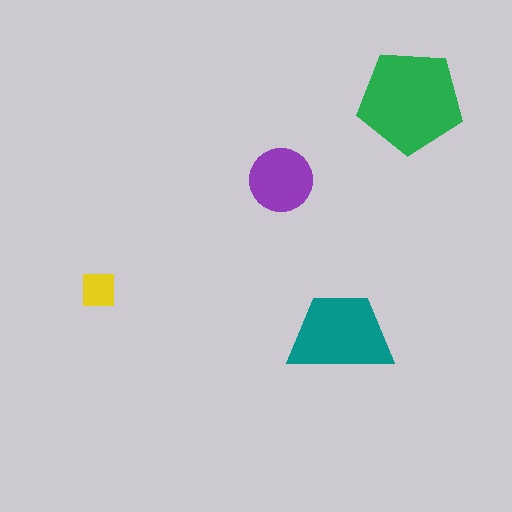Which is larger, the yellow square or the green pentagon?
The green pentagon.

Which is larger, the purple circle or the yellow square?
The purple circle.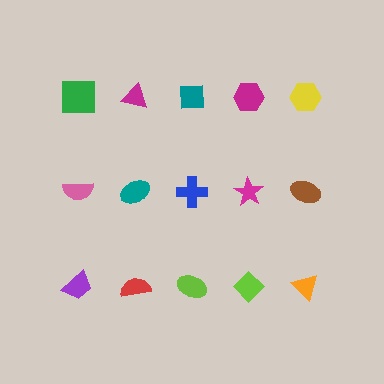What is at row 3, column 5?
An orange triangle.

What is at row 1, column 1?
A green square.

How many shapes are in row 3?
5 shapes.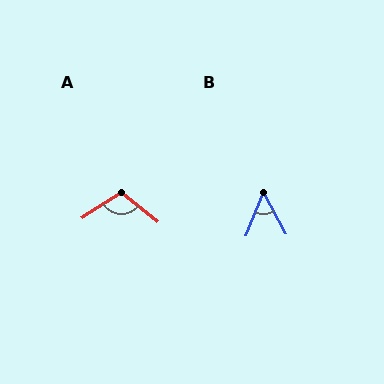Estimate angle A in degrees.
Approximately 107 degrees.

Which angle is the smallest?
B, at approximately 50 degrees.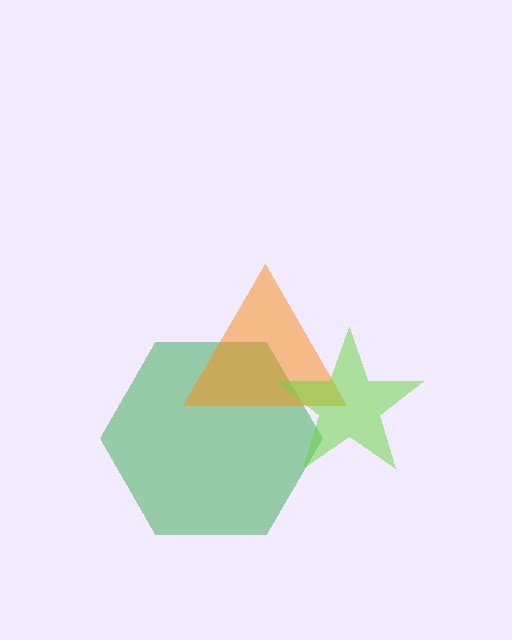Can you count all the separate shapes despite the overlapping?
Yes, there are 3 separate shapes.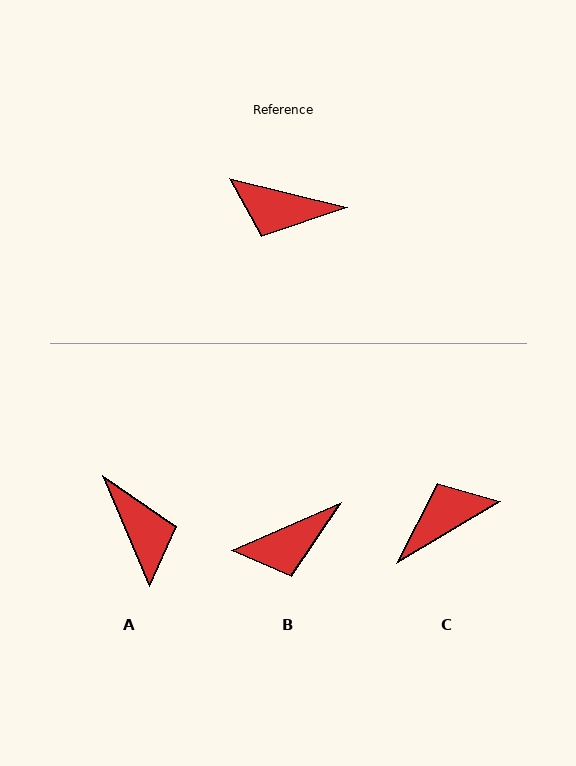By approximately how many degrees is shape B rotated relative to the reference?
Approximately 37 degrees counter-clockwise.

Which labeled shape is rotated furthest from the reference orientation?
C, about 136 degrees away.